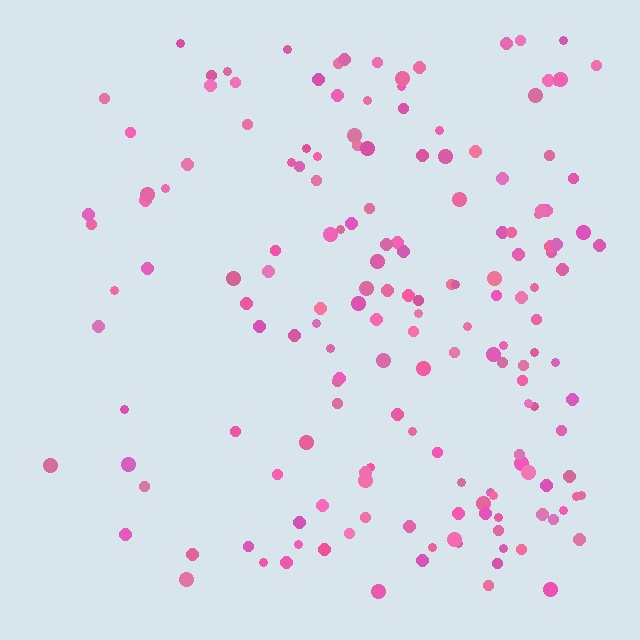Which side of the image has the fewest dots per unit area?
The left.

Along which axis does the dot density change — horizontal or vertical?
Horizontal.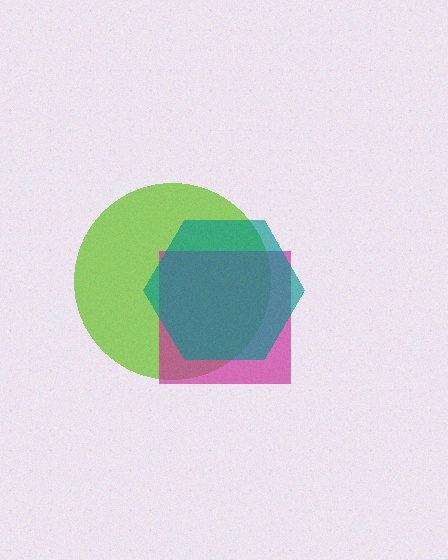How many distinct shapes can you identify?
There are 3 distinct shapes: a lime circle, a magenta square, a teal hexagon.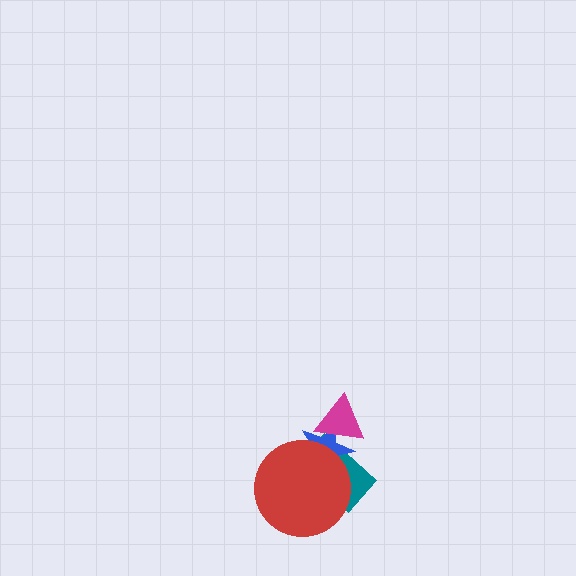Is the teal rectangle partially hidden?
Yes, it is partially covered by another shape.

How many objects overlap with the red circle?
2 objects overlap with the red circle.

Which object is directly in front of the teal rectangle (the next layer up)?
The blue star is directly in front of the teal rectangle.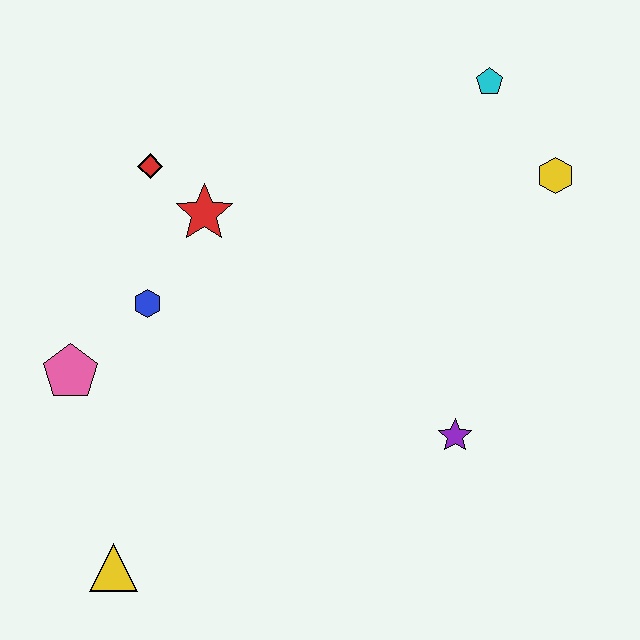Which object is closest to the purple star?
The yellow hexagon is closest to the purple star.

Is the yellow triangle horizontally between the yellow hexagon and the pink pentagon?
Yes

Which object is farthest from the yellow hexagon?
The yellow triangle is farthest from the yellow hexagon.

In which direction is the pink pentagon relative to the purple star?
The pink pentagon is to the left of the purple star.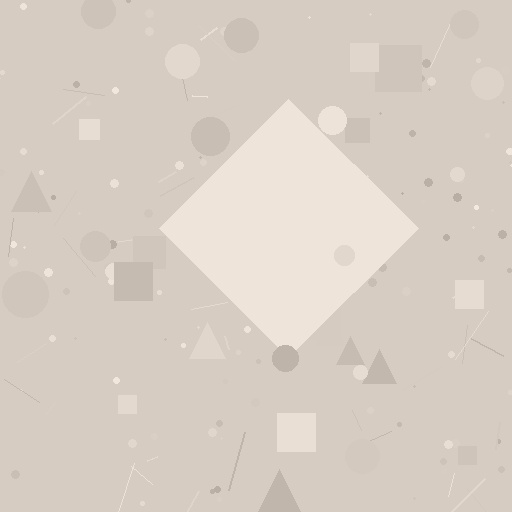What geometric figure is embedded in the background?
A diamond is embedded in the background.